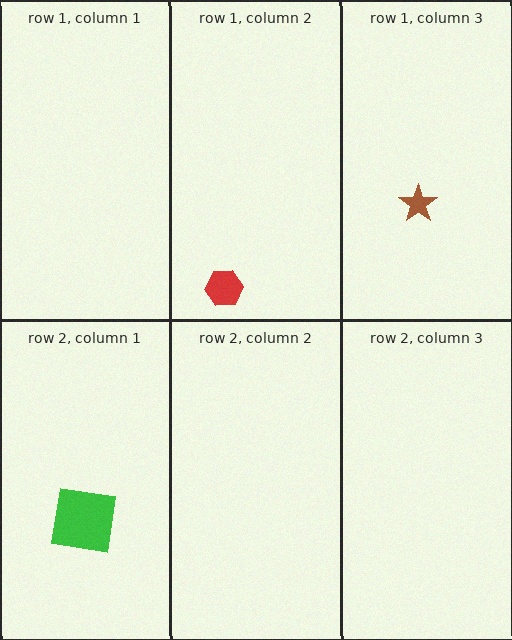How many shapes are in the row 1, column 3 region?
1.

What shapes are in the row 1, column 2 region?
The red hexagon.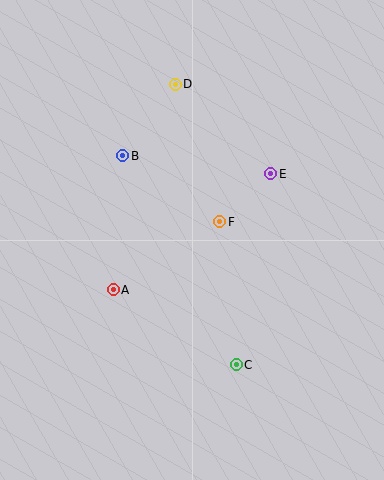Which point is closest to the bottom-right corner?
Point C is closest to the bottom-right corner.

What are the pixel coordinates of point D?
Point D is at (175, 84).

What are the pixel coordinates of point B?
Point B is at (123, 156).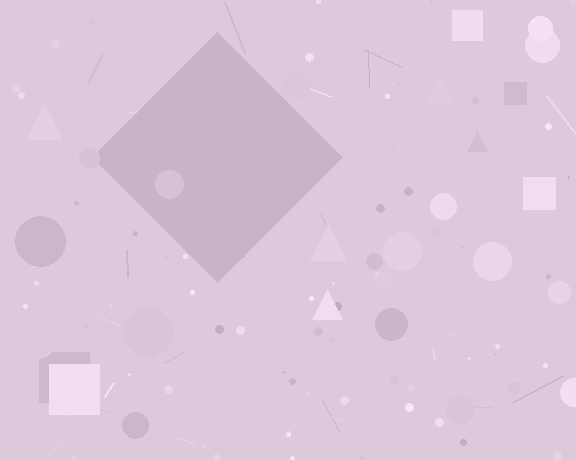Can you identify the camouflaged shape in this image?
The camouflaged shape is a diamond.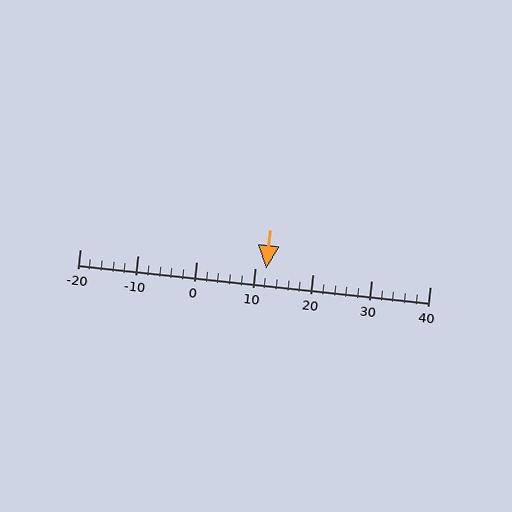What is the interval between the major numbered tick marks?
The major tick marks are spaced 10 units apart.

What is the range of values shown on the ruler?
The ruler shows values from -20 to 40.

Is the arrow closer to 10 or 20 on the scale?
The arrow is closer to 10.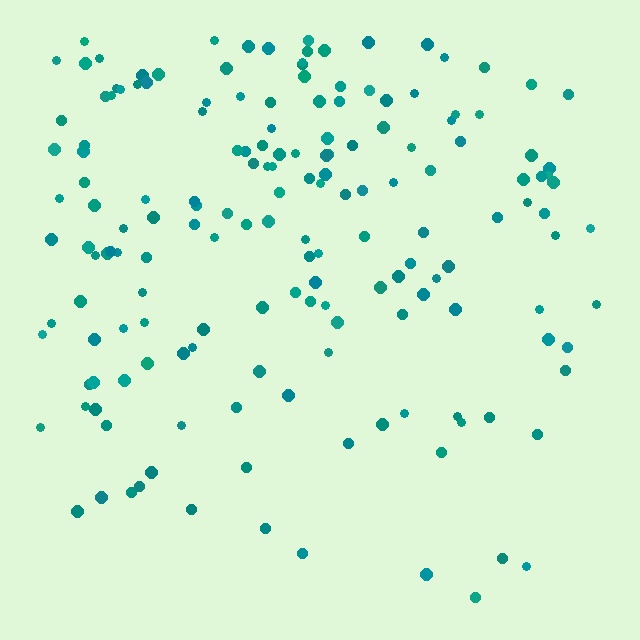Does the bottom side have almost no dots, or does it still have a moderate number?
Still a moderate number, just noticeably fewer than the top.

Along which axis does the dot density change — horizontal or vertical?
Vertical.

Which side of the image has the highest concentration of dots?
The top.